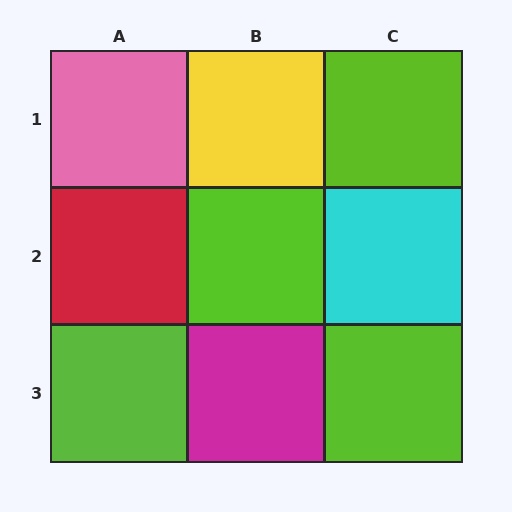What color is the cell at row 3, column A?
Lime.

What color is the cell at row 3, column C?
Lime.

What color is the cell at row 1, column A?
Pink.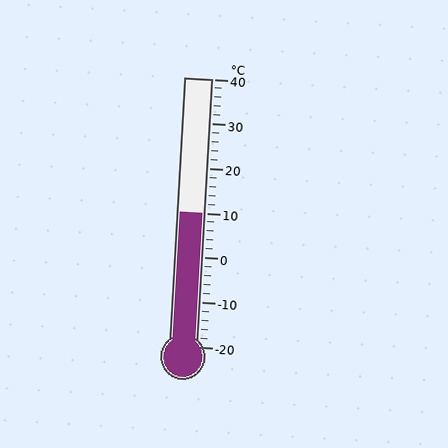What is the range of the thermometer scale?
The thermometer scale ranges from -20°C to 40°C.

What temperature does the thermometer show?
The thermometer shows approximately 10°C.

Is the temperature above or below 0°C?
The temperature is above 0°C.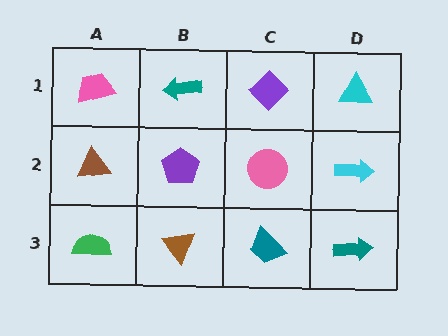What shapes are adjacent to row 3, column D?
A cyan arrow (row 2, column D), a teal trapezoid (row 3, column C).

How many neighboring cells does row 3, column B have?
3.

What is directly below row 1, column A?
A brown triangle.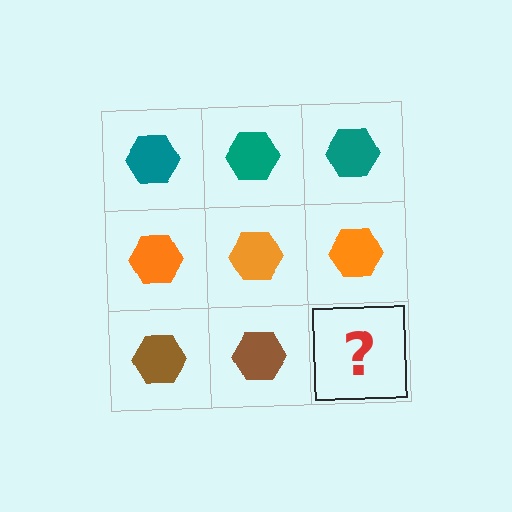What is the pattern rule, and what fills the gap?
The rule is that each row has a consistent color. The gap should be filled with a brown hexagon.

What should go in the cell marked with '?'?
The missing cell should contain a brown hexagon.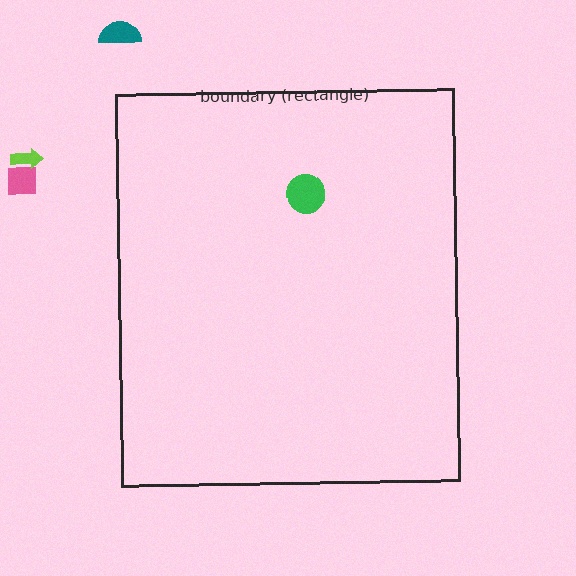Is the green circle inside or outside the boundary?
Inside.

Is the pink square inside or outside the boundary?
Outside.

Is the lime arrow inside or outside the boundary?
Outside.